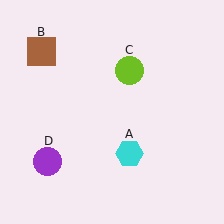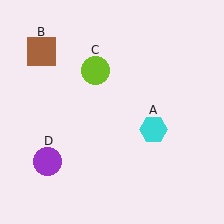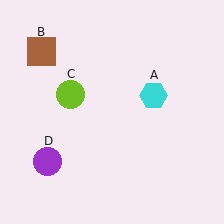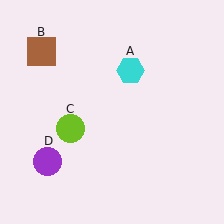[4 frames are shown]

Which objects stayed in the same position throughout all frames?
Brown square (object B) and purple circle (object D) remained stationary.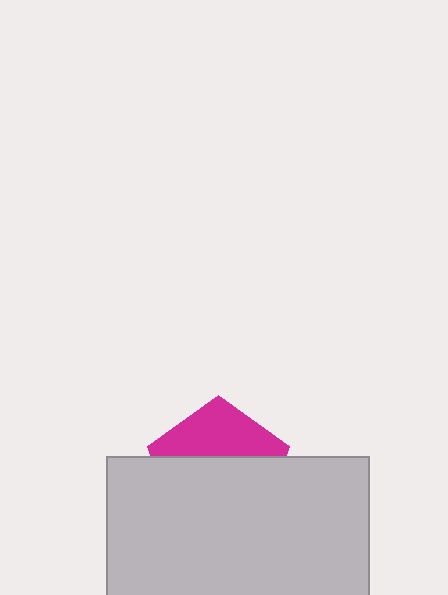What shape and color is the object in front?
The object in front is a light gray rectangle.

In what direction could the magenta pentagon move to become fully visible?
The magenta pentagon could move up. That would shift it out from behind the light gray rectangle entirely.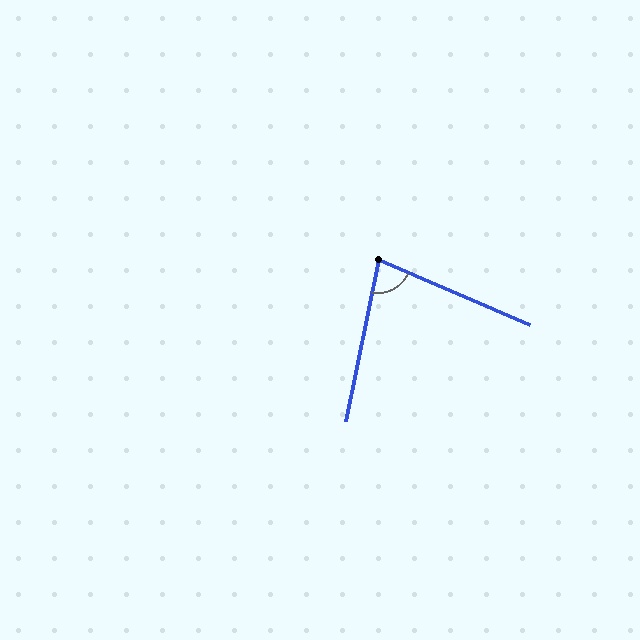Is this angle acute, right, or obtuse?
It is acute.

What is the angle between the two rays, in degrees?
Approximately 78 degrees.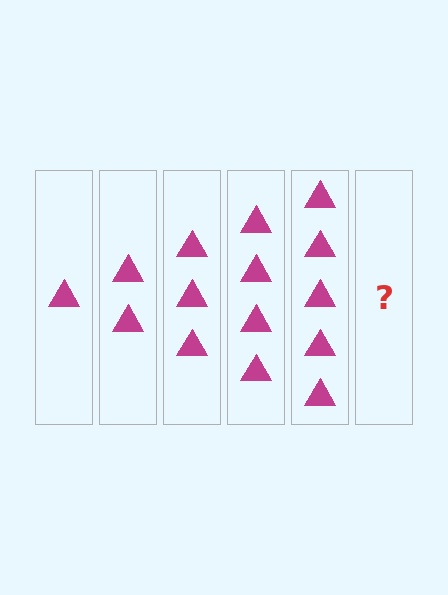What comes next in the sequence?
The next element should be 6 triangles.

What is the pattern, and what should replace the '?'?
The pattern is that each step adds one more triangle. The '?' should be 6 triangles.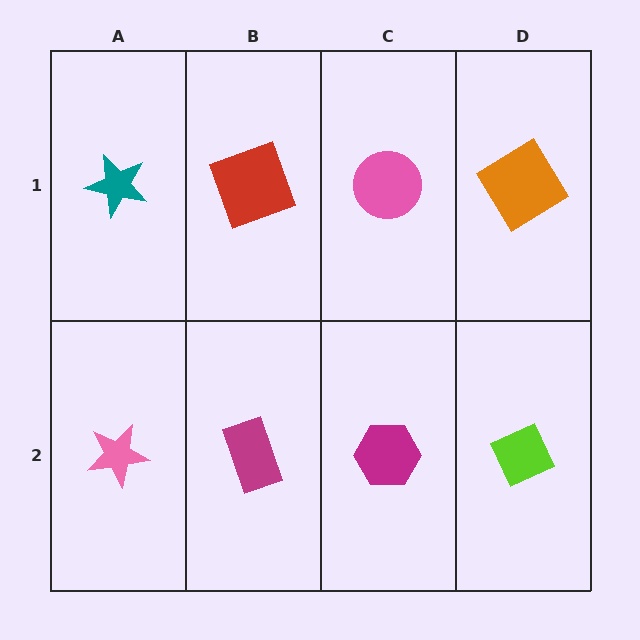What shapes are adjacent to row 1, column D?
A lime diamond (row 2, column D), a pink circle (row 1, column C).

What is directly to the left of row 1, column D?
A pink circle.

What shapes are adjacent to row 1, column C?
A magenta hexagon (row 2, column C), a red square (row 1, column B), an orange diamond (row 1, column D).